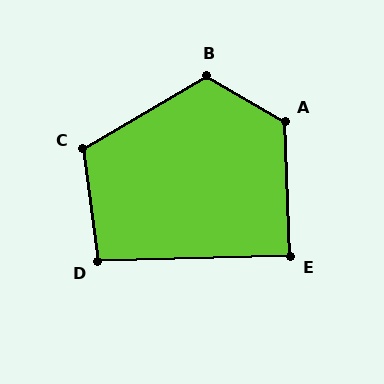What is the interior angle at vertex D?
Approximately 96 degrees (obtuse).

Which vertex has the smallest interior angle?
E, at approximately 89 degrees.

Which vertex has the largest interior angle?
A, at approximately 122 degrees.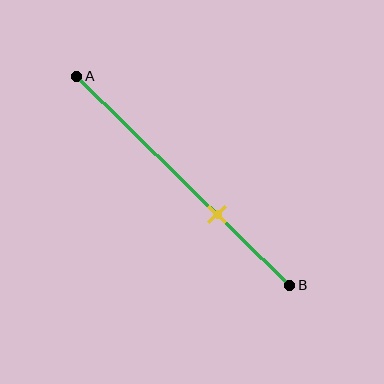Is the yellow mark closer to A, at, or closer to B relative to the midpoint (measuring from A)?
The yellow mark is closer to point B than the midpoint of segment AB.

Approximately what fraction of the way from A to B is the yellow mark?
The yellow mark is approximately 65% of the way from A to B.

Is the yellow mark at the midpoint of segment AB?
No, the mark is at about 65% from A, not at the 50% midpoint.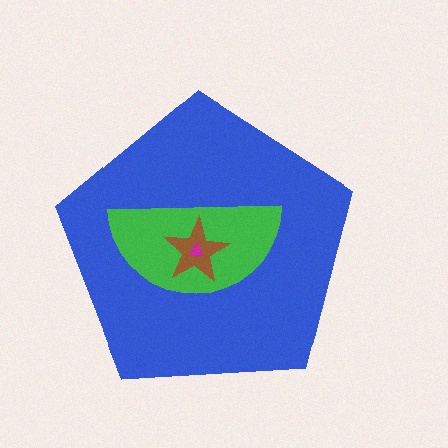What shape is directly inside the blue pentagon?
The green semicircle.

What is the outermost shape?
The blue pentagon.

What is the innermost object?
The magenta triangle.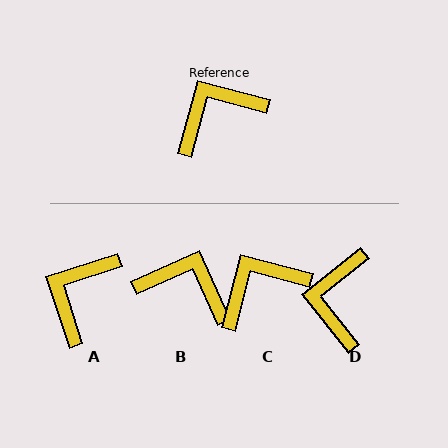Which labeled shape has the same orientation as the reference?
C.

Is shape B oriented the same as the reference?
No, it is off by about 51 degrees.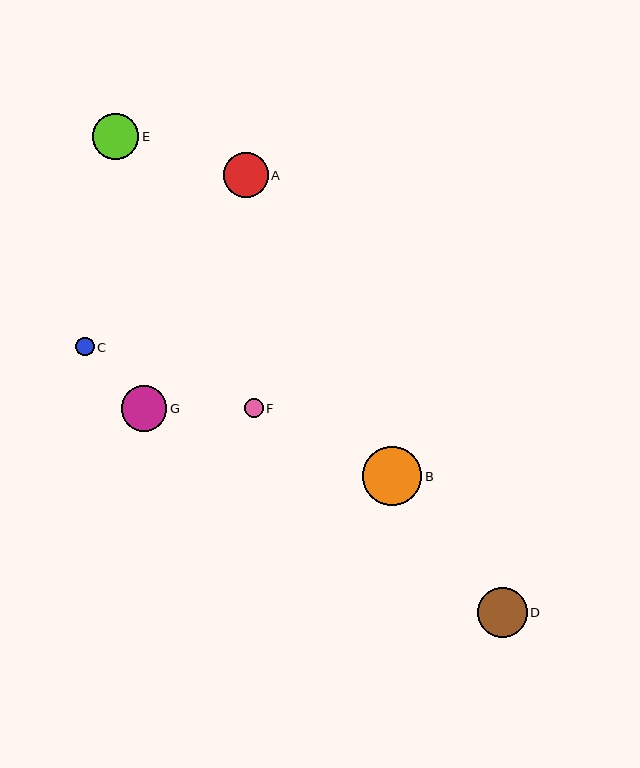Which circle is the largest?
Circle B is the largest with a size of approximately 60 pixels.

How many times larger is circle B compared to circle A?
Circle B is approximately 1.3 times the size of circle A.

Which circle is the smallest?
Circle C is the smallest with a size of approximately 19 pixels.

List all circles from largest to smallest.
From largest to smallest: B, D, E, G, A, F, C.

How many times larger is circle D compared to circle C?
Circle D is approximately 2.7 times the size of circle C.